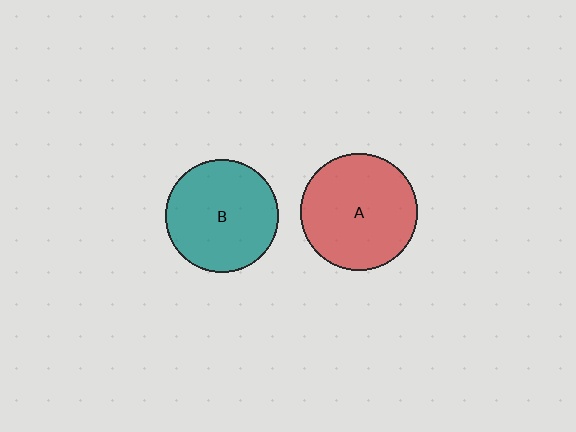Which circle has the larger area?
Circle A (red).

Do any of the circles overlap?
No, none of the circles overlap.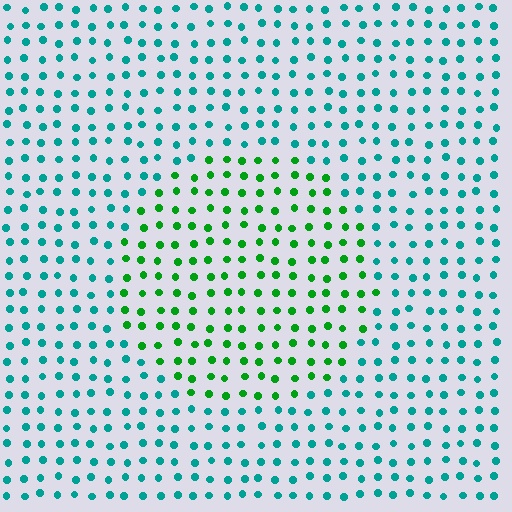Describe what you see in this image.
The image is filled with small teal elements in a uniform arrangement. A circle-shaped region is visible where the elements are tinted to a slightly different hue, forming a subtle color boundary.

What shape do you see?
I see a circle.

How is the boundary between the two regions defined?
The boundary is defined purely by a slight shift in hue (about 48 degrees). Spacing, size, and orientation are identical on both sides.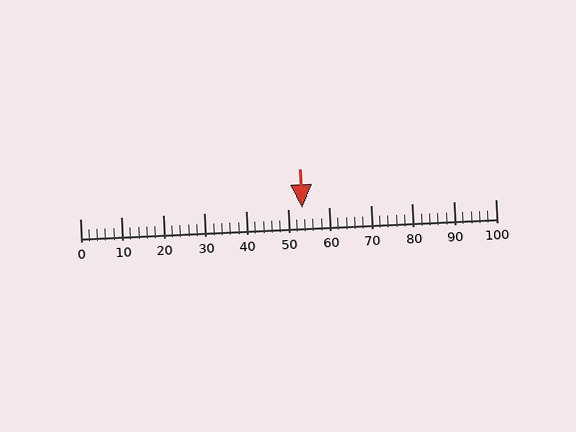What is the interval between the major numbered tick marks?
The major tick marks are spaced 10 units apart.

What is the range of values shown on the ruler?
The ruler shows values from 0 to 100.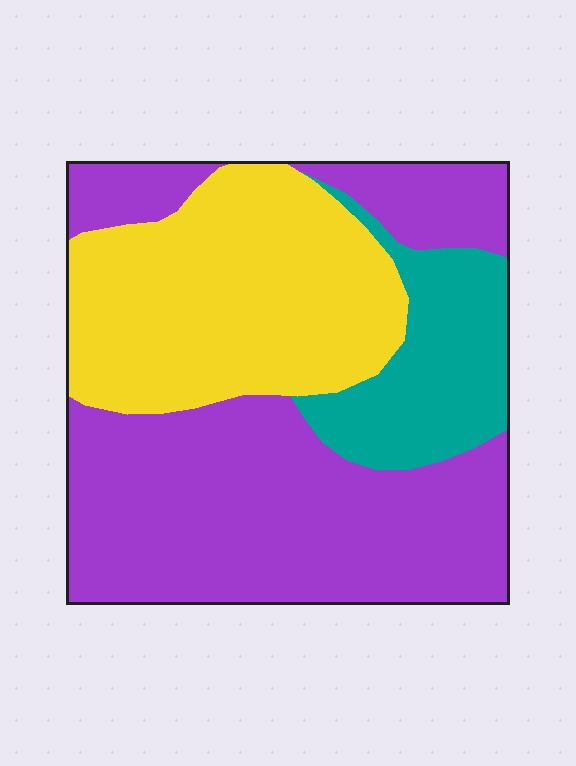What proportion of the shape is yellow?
Yellow covers around 35% of the shape.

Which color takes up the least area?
Teal, at roughly 15%.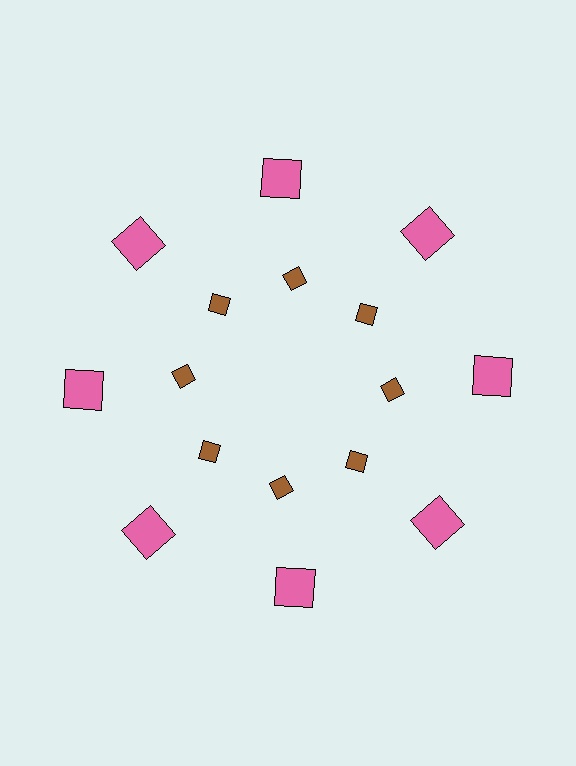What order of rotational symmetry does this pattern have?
This pattern has 8-fold rotational symmetry.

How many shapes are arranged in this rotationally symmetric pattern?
There are 16 shapes, arranged in 8 groups of 2.